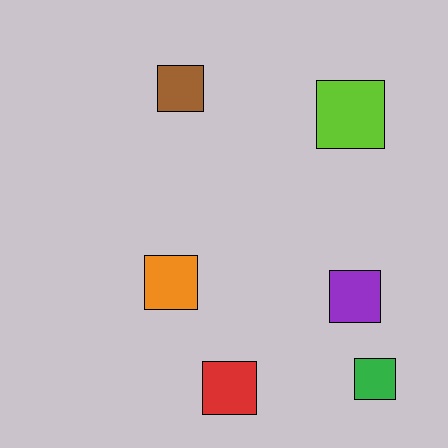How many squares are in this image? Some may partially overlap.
There are 6 squares.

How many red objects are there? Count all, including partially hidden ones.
There is 1 red object.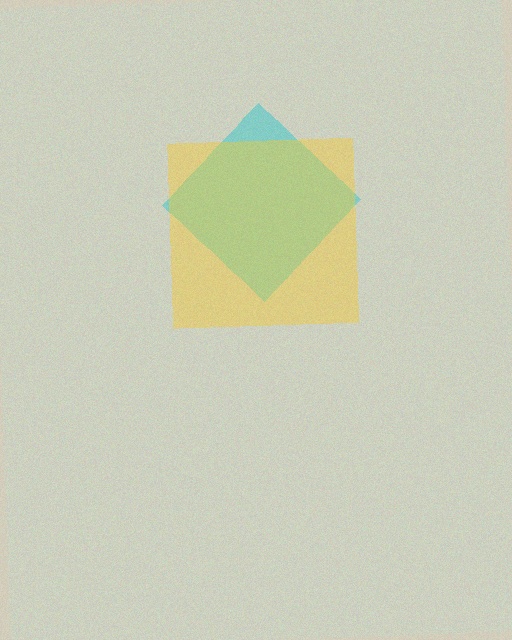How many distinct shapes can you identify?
There are 2 distinct shapes: a cyan diamond, a yellow square.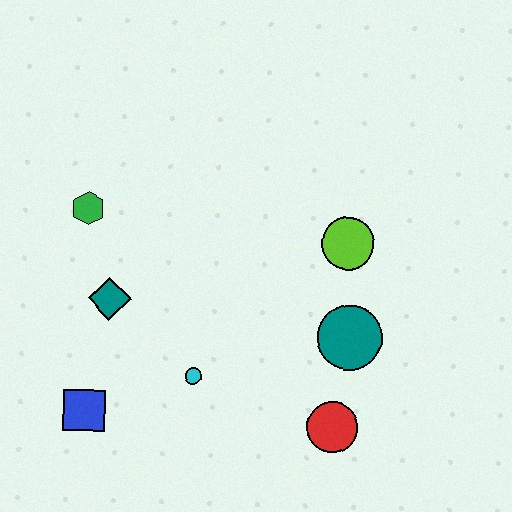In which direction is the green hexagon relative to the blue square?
The green hexagon is above the blue square.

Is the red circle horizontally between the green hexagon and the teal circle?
Yes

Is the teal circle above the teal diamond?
No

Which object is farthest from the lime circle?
The blue square is farthest from the lime circle.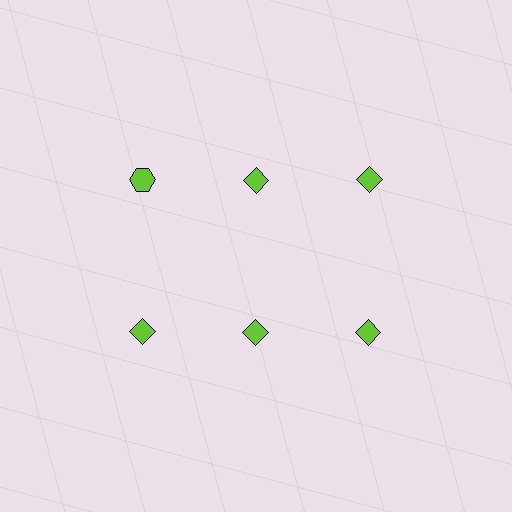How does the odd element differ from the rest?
It has a different shape: hexagon instead of diamond.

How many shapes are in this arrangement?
There are 6 shapes arranged in a grid pattern.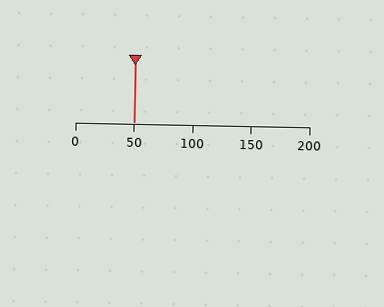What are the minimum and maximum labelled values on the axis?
The axis runs from 0 to 200.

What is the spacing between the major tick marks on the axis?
The major ticks are spaced 50 apart.